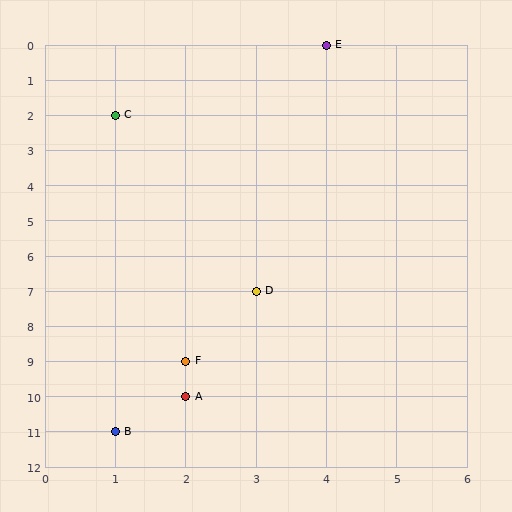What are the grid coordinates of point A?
Point A is at grid coordinates (2, 10).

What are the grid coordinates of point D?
Point D is at grid coordinates (3, 7).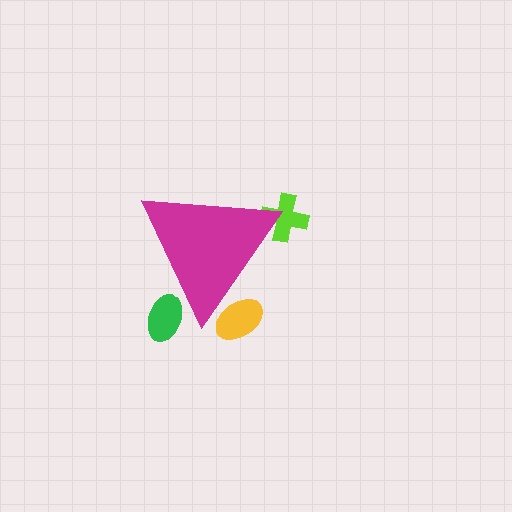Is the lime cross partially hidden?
Yes, the lime cross is partially hidden behind the magenta triangle.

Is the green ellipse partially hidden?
Yes, the green ellipse is partially hidden behind the magenta triangle.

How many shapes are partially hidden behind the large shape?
3 shapes are partially hidden.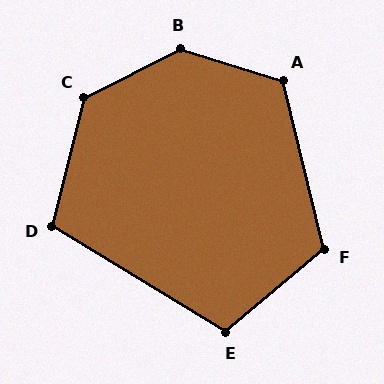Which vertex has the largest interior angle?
B, at approximately 136 degrees.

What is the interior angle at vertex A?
Approximately 121 degrees (obtuse).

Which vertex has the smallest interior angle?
D, at approximately 108 degrees.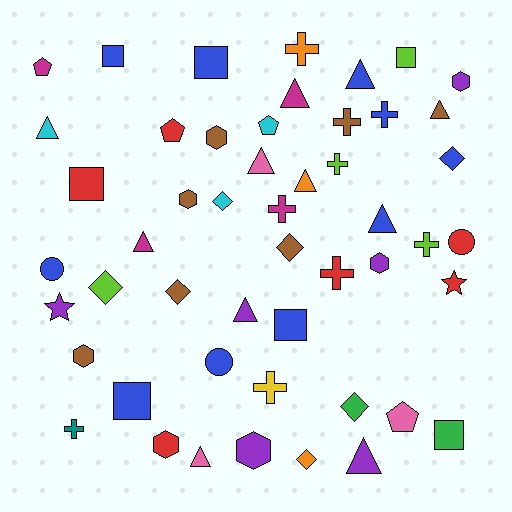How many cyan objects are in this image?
There are 3 cyan objects.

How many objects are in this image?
There are 50 objects.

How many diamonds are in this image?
There are 7 diamonds.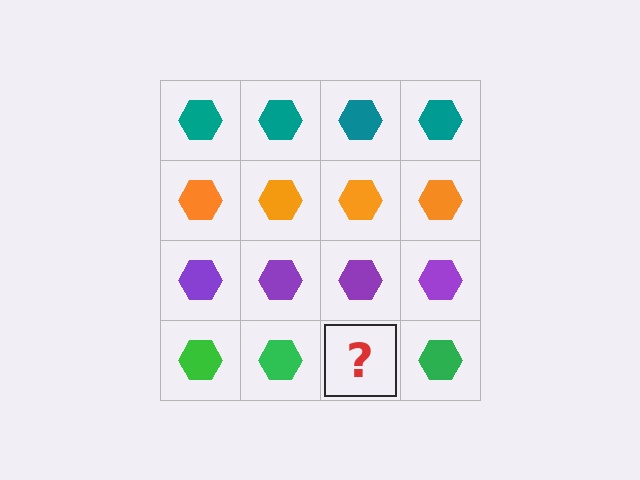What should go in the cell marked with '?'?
The missing cell should contain a green hexagon.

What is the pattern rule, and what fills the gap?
The rule is that each row has a consistent color. The gap should be filled with a green hexagon.